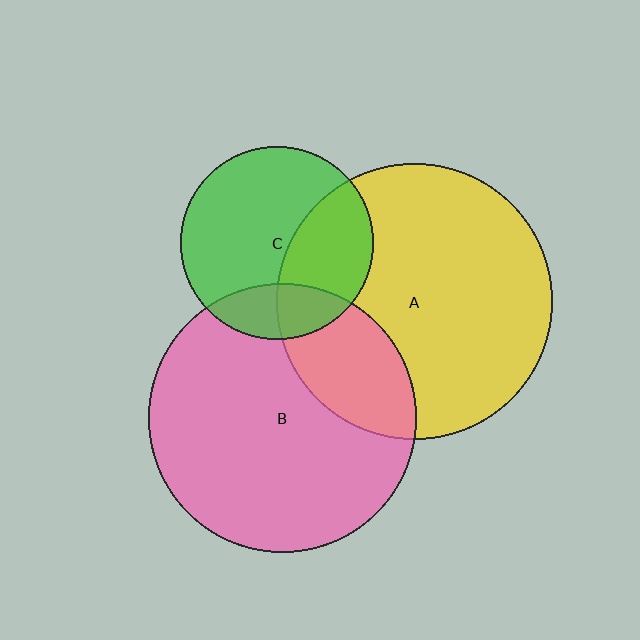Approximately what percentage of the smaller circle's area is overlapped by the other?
Approximately 20%.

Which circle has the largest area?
Circle A (yellow).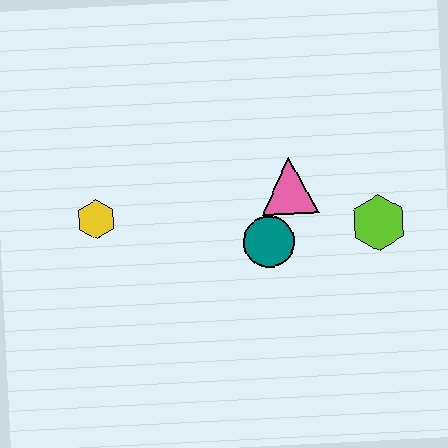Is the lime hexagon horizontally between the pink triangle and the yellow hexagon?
No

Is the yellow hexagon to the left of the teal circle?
Yes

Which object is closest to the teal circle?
The pink triangle is closest to the teal circle.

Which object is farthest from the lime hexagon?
The yellow hexagon is farthest from the lime hexagon.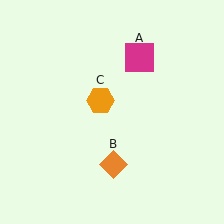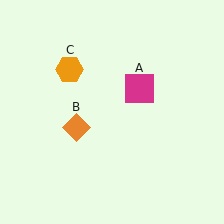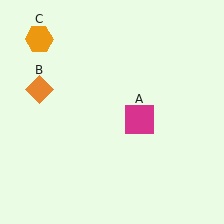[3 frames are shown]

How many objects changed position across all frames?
3 objects changed position: magenta square (object A), orange diamond (object B), orange hexagon (object C).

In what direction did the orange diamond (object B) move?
The orange diamond (object B) moved up and to the left.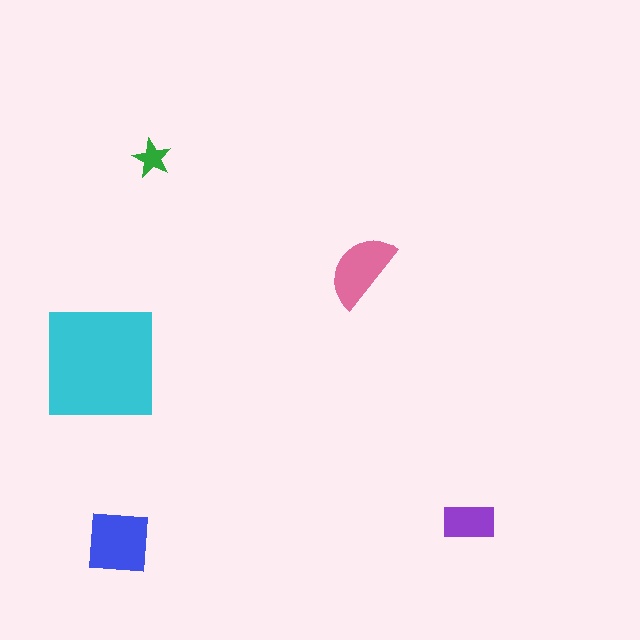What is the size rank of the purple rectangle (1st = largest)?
4th.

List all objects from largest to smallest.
The cyan square, the blue square, the pink semicircle, the purple rectangle, the green star.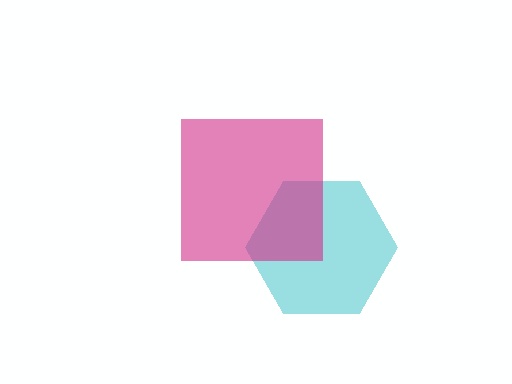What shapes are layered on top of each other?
The layered shapes are: a cyan hexagon, a magenta square.